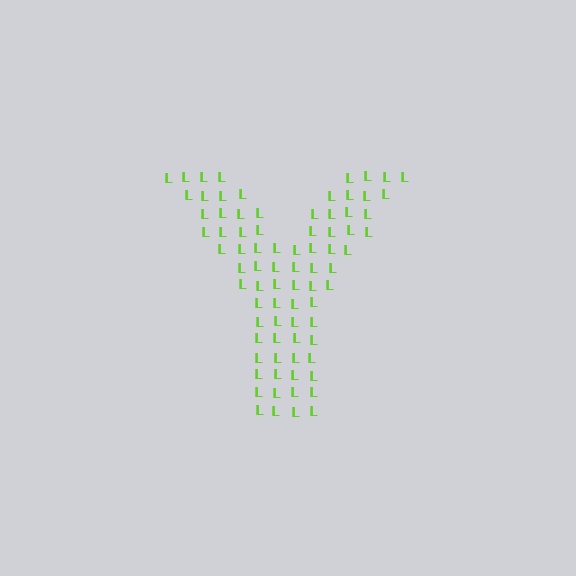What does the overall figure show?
The overall figure shows the letter Y.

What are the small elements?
The small elements are letter L's.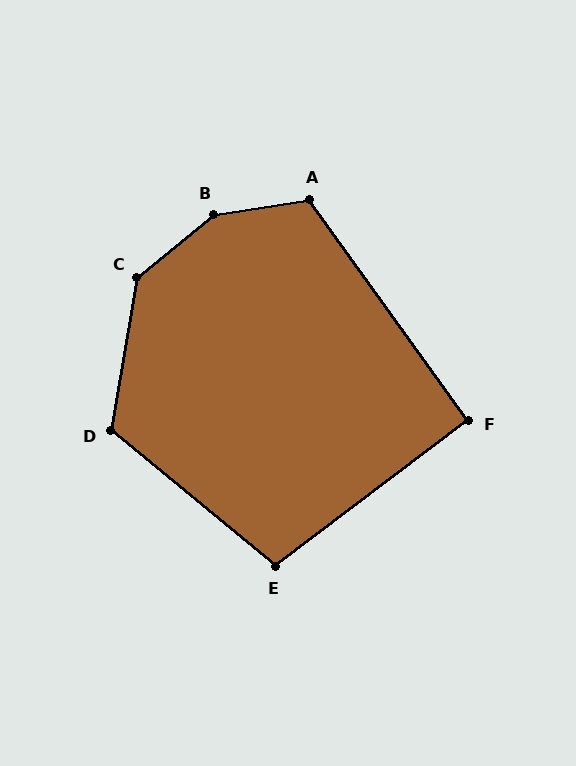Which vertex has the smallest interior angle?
F, at approximately 91 degrees.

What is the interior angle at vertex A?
Approximately 117 degrees (obtuse).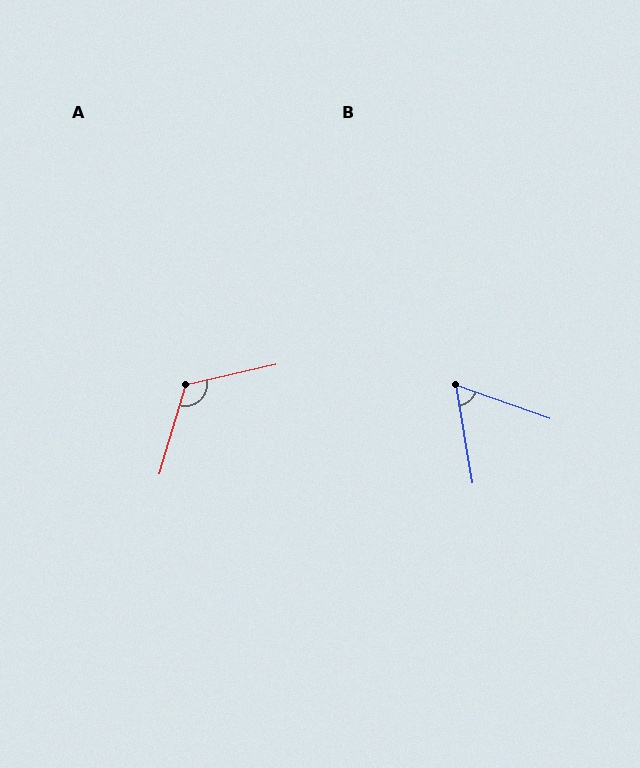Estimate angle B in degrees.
Approximately 61 degrees.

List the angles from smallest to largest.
B (61°), A (119°).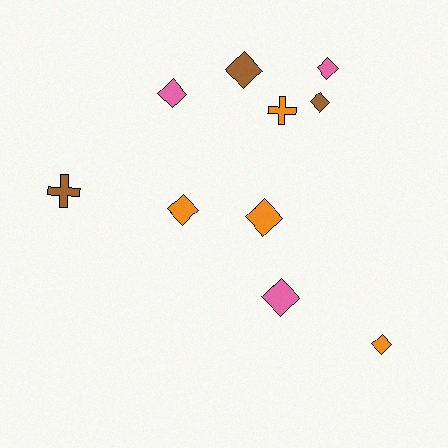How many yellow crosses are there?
There are no yellow crosses.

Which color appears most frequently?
Orange, with 4 objects.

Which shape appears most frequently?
Diamond, with 8 objects.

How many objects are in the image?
There are 10 objects.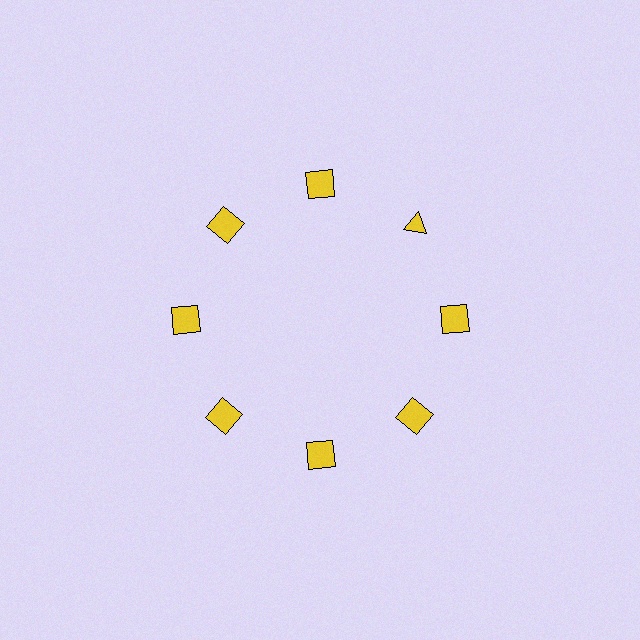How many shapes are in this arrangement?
There are 8 shapes arranged in a ring pattern.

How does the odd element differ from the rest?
It has a different shape: triangle instead of square.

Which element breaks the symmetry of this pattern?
The yellow triangle at roughly the 2 o'clock position breaks the symmetry. All other shapes are yellow squares.